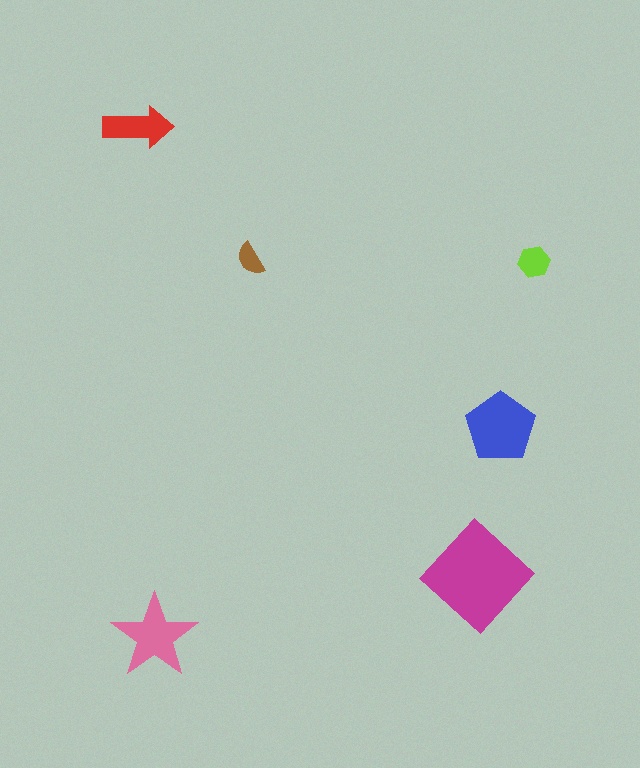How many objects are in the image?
There are 6 objects in the image.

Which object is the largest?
The magenta diamond.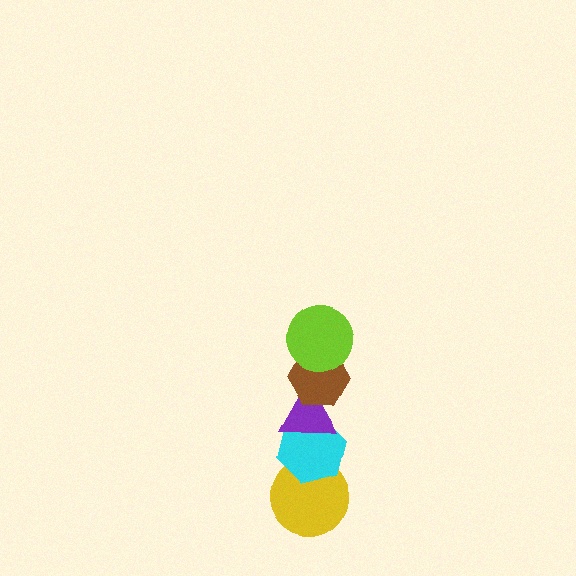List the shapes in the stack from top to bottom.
From top to bottom: the lime circle, the brown hexagon, the purple triangle, the cyan hexagon, the yellow circle.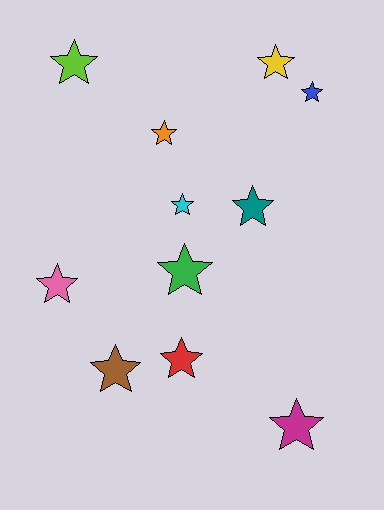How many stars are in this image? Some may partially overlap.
There are 11 stars.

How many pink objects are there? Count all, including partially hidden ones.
There is 1 pink object.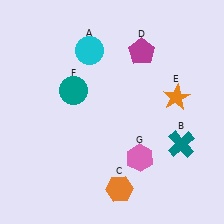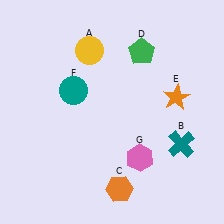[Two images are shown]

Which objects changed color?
A changed from cyan to yellow. D changed from magenta to green.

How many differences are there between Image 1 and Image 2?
There are 2 differences between the two images.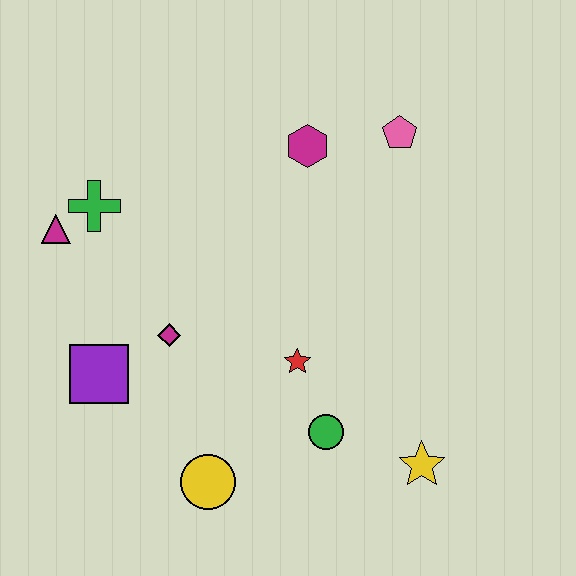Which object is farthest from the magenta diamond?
The pink pentagon is farthest from the magenta diamond.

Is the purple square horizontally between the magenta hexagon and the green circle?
No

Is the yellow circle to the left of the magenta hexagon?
Yes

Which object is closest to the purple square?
The magenta diamond is closest to the purple square.